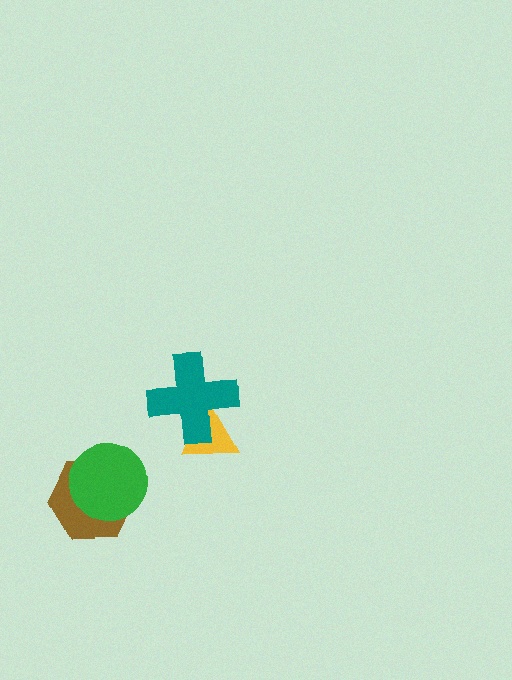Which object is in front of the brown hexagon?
The green circle is in front of the brown hexagon.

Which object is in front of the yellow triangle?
The teal cross is in front of the yellow triangle.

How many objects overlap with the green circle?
1 object overlaps with the green circle.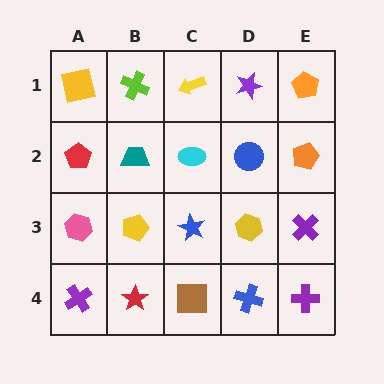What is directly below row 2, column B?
A yellow pentagon.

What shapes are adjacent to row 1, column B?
A teal trapezoid (row 2, column B), a yellow square (row 1, column A), a yellow arrow (row 1, column C).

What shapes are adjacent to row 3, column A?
A red pentagon (row 2, column A), a purple cross (row 4, column A), a yellow pentagon (row 3, column B).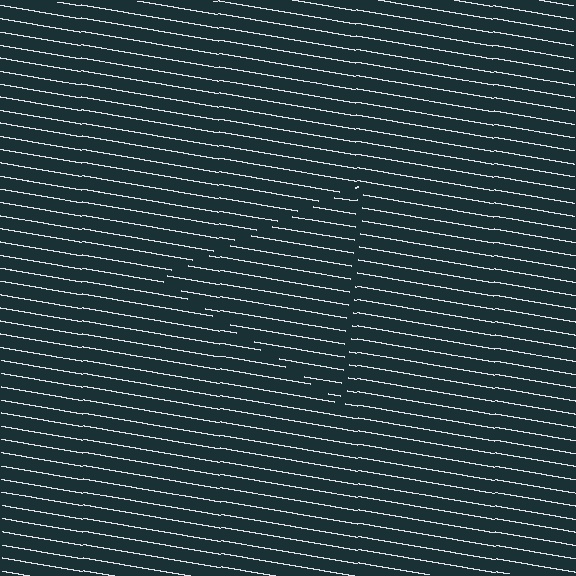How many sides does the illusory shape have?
3 sides — the line-ends trace a triangle.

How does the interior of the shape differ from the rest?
The interior of the shape contains the same grating, shifted by half a period — the contour is defined by the phase discontinuity where line-ends from the inner and outer gratings abut.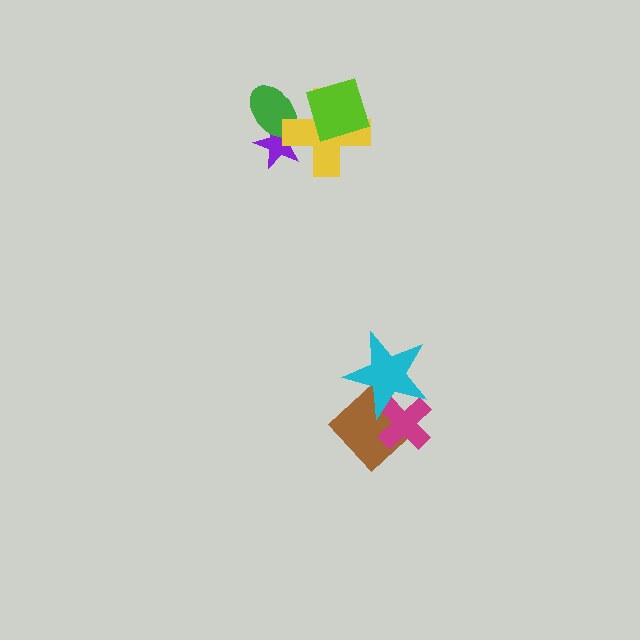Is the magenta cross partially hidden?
Yes, it is partially covered by another shape.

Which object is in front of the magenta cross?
The cyan star is in front of the magenta cross.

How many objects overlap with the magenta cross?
2 objects overlap with the magenta cross.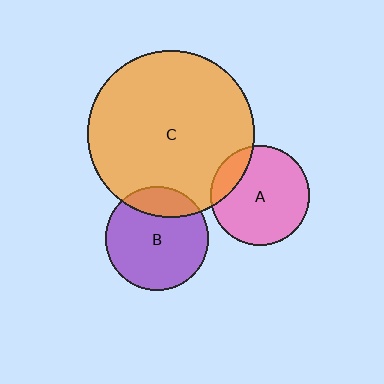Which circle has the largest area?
Circle C (orange).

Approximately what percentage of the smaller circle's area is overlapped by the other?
Approximately 15%.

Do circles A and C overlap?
Yes.